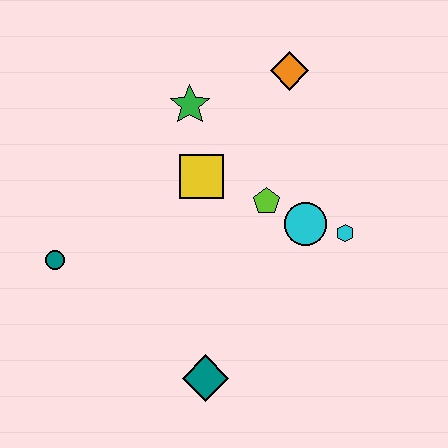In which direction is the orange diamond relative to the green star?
The orange diamond is to the right of the green star.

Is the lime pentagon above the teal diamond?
Yes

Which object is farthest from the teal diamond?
The orange diamond is farthest from the teal diamond.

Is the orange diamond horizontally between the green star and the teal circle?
No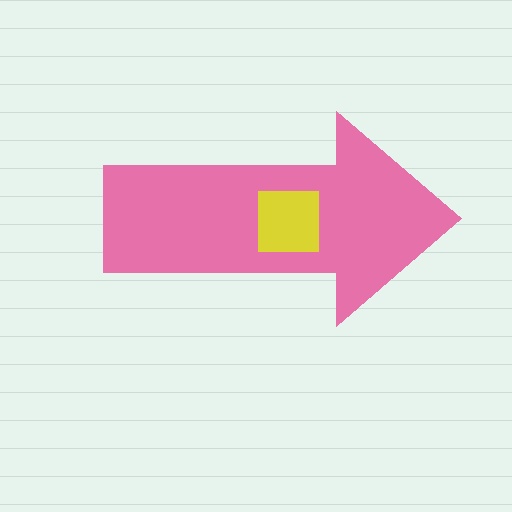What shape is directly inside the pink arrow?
The yellow square.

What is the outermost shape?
The pink arrow.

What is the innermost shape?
The yellow square.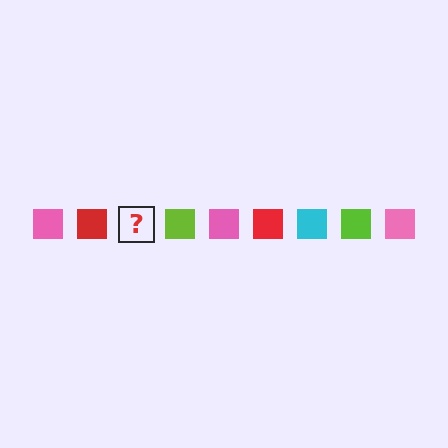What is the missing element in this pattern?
The missing element is a cyan square.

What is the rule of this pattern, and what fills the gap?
The rule is that the pattern cycles through pink, red, cyan, lime squares. The gap should be filled with a cyan square.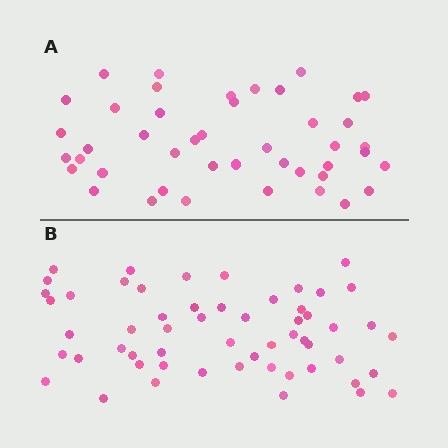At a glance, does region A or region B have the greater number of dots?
Region B (the bottom region) has more dots.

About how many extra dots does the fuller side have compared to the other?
Region B has roughly 12 or so more dots than region A.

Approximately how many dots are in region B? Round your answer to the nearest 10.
About 60 dots. (The exact count is 56, which rounds to 60.)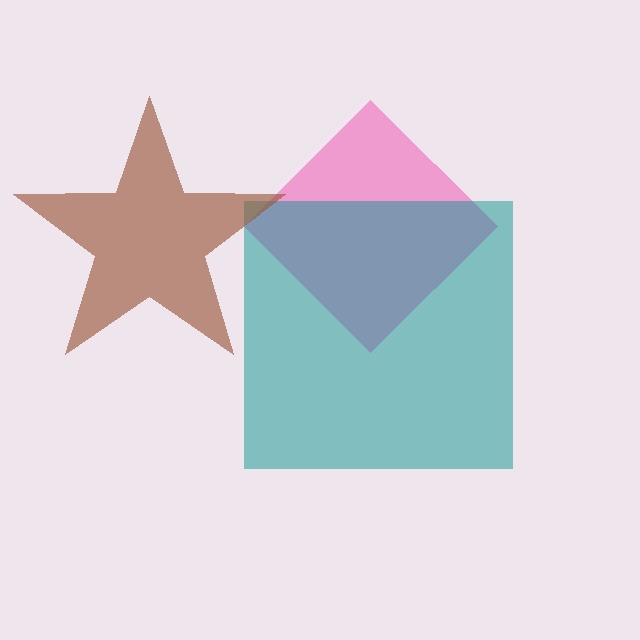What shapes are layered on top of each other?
The layered shapes are: a pink diamond, a teal square, a brown star.